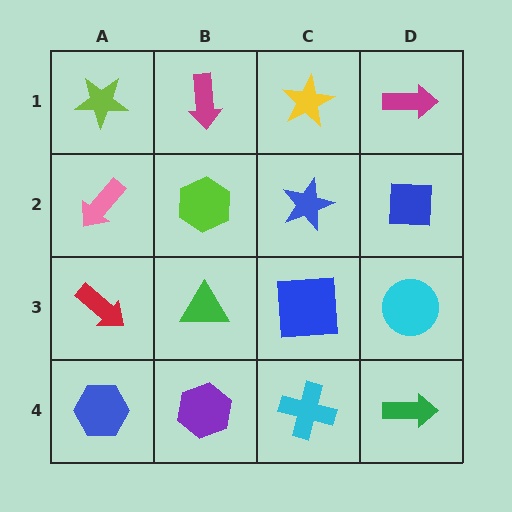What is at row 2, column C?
A blue star.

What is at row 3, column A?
A red arrow.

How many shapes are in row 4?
4 shapes.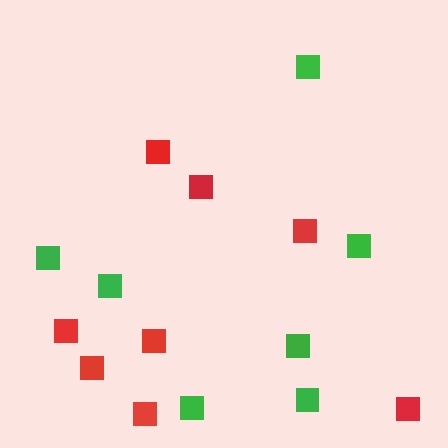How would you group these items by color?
There are 2 groups: one group of red squares (8) and one group of green squares (7).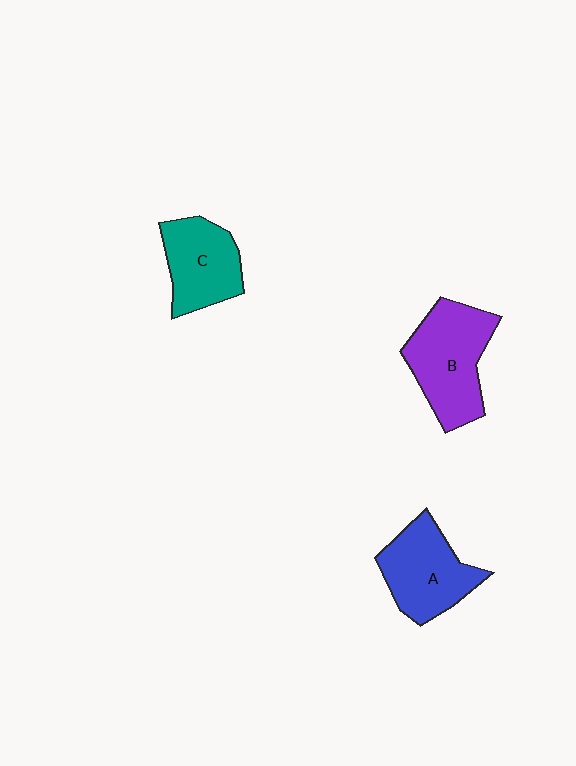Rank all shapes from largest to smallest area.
From largest to smallest: B (purple), A (blue), C (teal).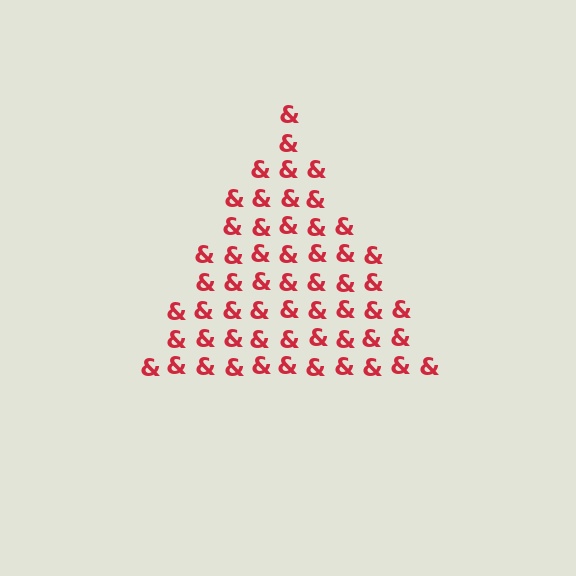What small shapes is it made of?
It is made of small ampersands.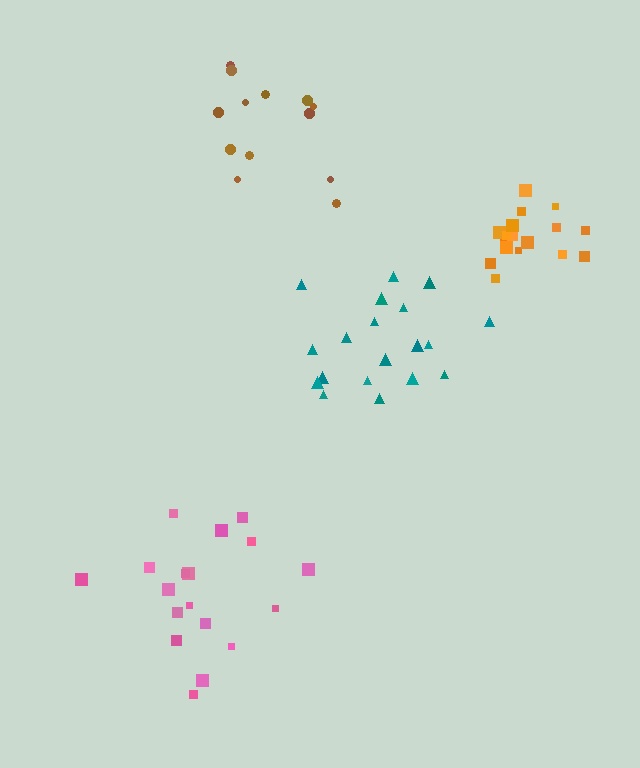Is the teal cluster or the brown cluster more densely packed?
Teal.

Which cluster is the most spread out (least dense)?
Brown.